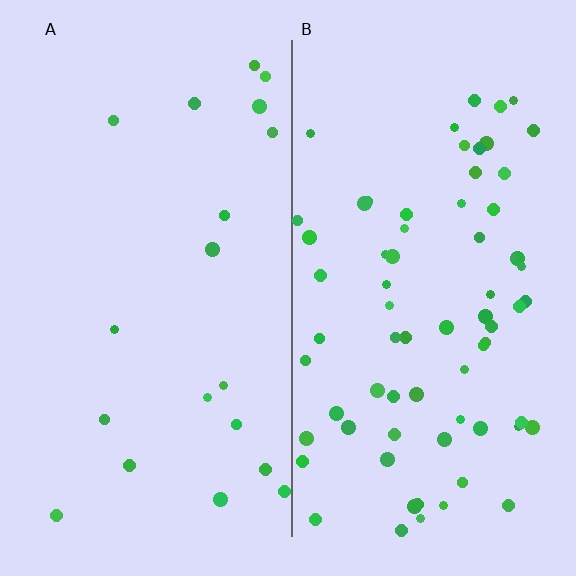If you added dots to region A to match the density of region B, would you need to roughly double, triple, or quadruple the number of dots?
Approximately quadruple.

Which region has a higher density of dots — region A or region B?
B (the right).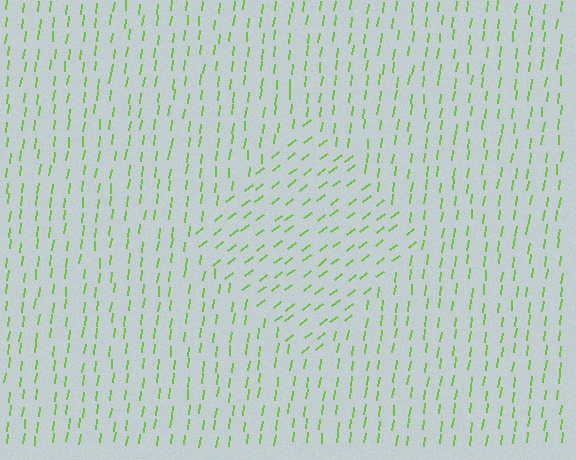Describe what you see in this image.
The image is filled with small lime line segments. A diamond region in the image has lines oriented differently from the surrounding lines, creating a visible texture boundary.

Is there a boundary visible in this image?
Yes, there is a texture boundary formed by a change in line orientation.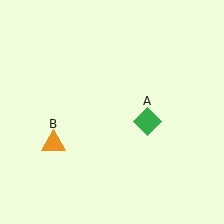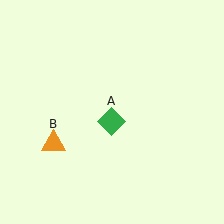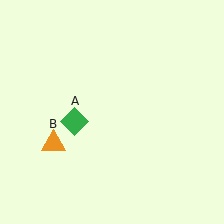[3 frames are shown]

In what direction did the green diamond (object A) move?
The green diamond (object A) moved left.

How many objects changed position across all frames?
1 object changed position: green diamond (object A).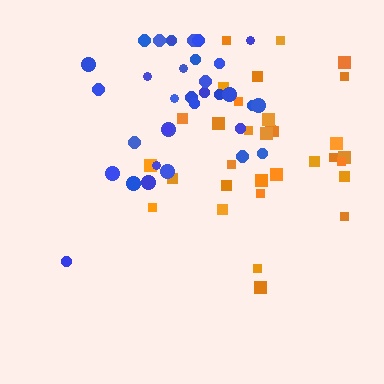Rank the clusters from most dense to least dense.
blue, orange.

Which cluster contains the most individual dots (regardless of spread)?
Blue (34).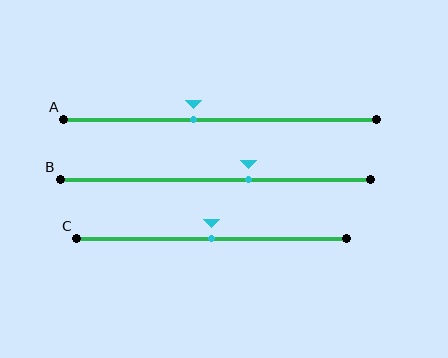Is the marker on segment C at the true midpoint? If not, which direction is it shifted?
Yes, the marker on segment C is at the true midpoint.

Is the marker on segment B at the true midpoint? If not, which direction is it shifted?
No, the marker on segment B is shifted to the right by about 11% of the segment length.